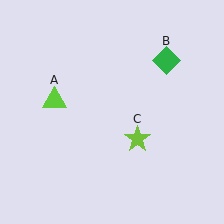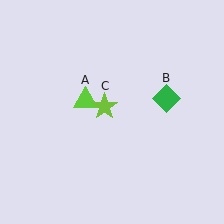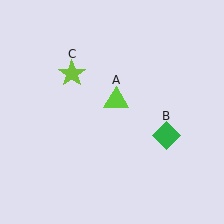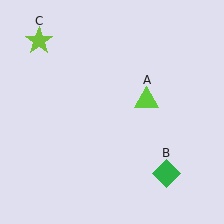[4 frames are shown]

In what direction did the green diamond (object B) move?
The green diamond (object B) moved down.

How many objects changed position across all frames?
3 objects changed position: lime triangle (object A), green diamond (object B), lime star (object C).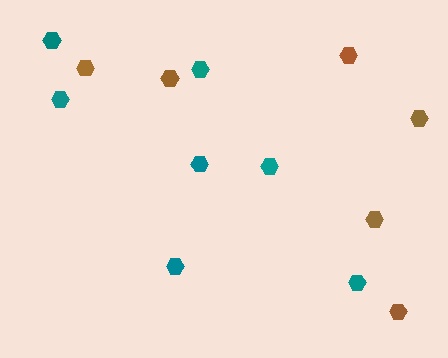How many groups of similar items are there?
There are 2 groups: one group of brown hexagons (6) and one group of teal hexagons (7).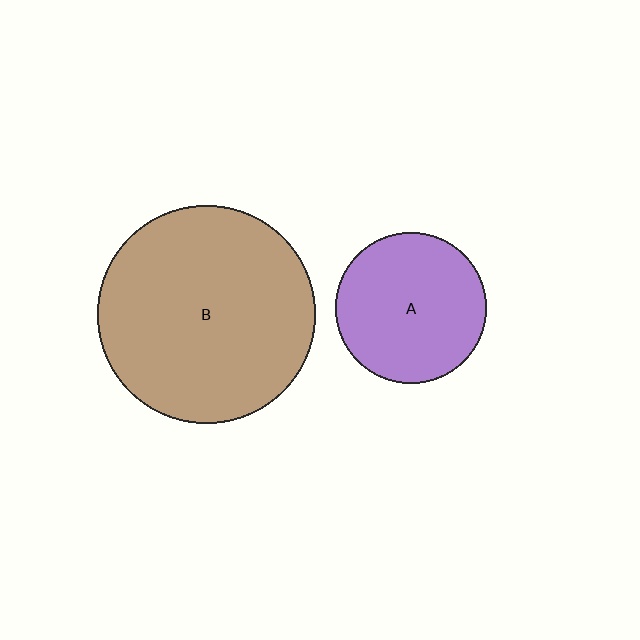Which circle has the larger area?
Circle B (brown).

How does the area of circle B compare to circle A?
Approximately 2.1 times.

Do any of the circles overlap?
No, none of the circles overlap.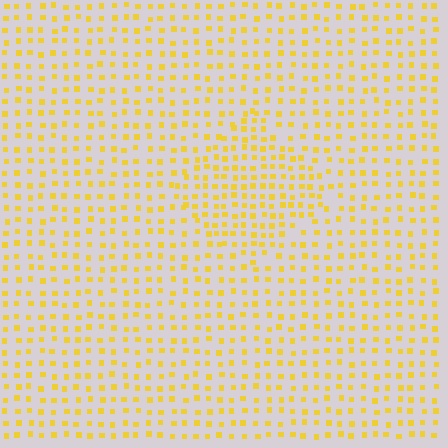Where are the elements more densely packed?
The elements are more densely packed inside the diamond boundary.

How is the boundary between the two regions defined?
The boundary is defined by a change in element density (approximately 1.6x ratio). All elements are the same color, size, and shape.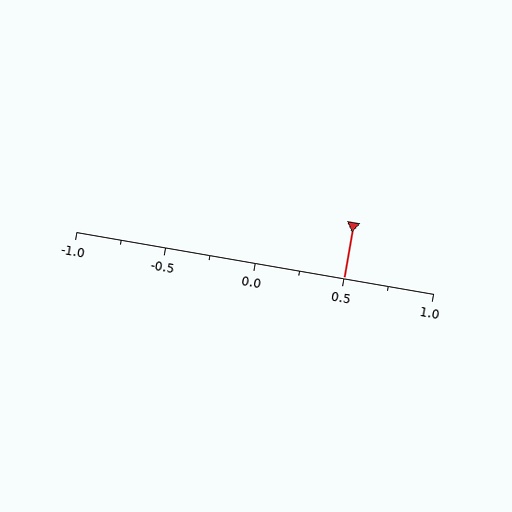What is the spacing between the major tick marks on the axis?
The major ticks are spaced 0.5 apart.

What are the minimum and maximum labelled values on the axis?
The axis runs from -1.0 to 1.0.